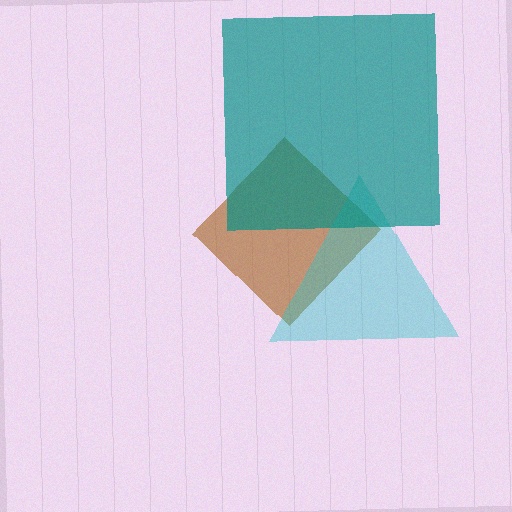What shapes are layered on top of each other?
The layered shapes are: a brown diamond, a cyan triangle, a teal square.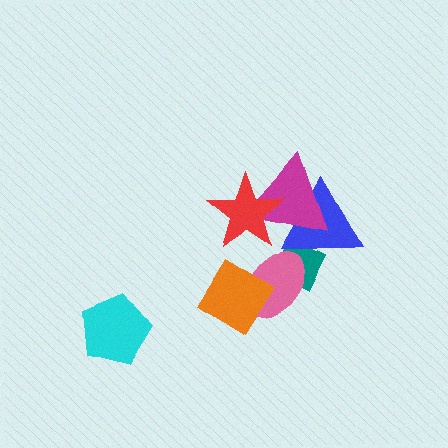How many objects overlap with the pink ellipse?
2 objects overlap with the pink ellipse.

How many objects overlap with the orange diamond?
1 object overlaps with the orange diamond.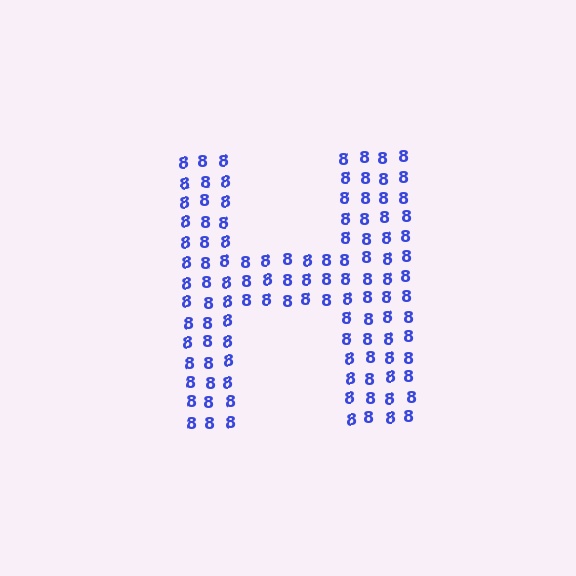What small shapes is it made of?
It is made of small digit 8's.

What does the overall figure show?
The overall figure shows the letter H.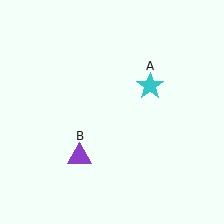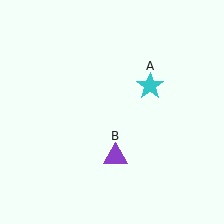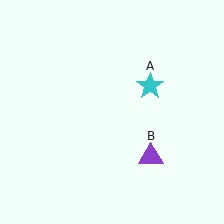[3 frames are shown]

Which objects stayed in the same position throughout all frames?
Cyan star (object A) remained stationary.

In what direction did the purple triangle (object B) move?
The purple triangle (object B) moved right.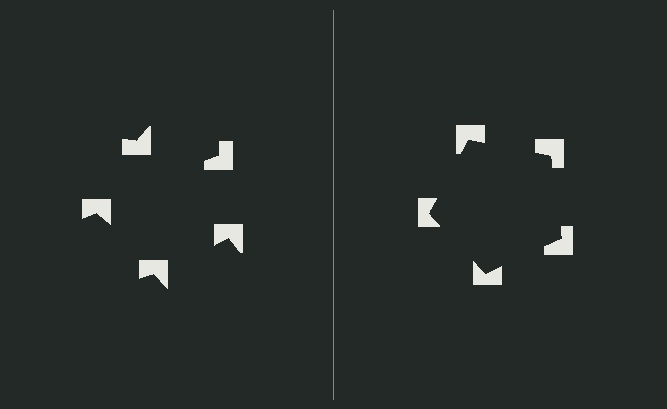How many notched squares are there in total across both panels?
10 — 5 on each side.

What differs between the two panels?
The notched squares are positioned identically on both sides; only the wedge orientations differ. On the right they align to a pentagon; on the left they are misaligned.